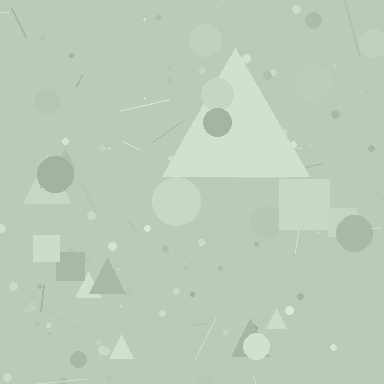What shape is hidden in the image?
A triangle is hidden in the image.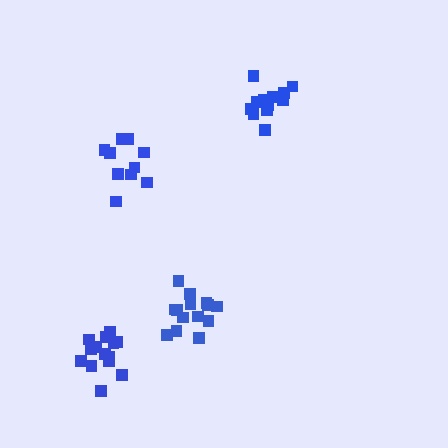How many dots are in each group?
Group 1: 12 dots, Group 2: 14 dots, Group 3: 11 dots, Group 4: 14 dots (51 total).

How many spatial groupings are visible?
There are 4 spatial groupings.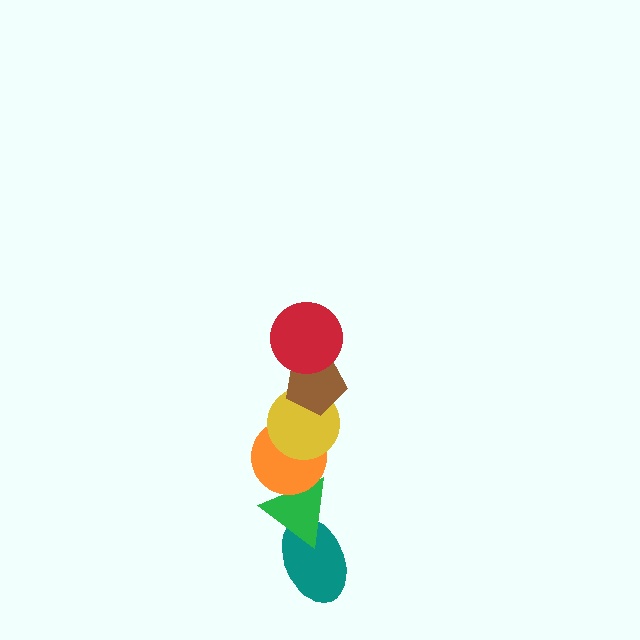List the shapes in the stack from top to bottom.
From top to bottom: the red circle, the brown pentagon, the yellow circle, the orange circle, the green triangle, the teal ellipse.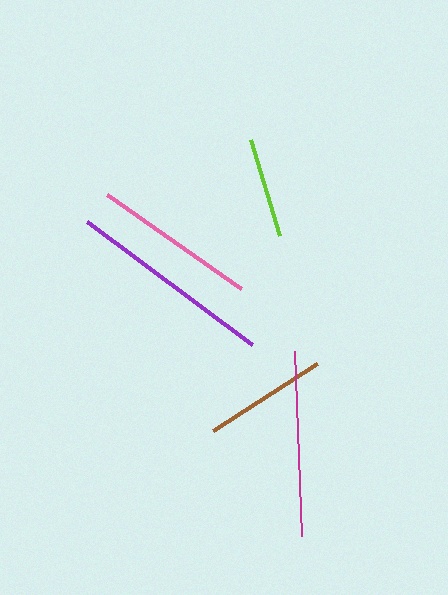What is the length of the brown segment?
The brown segment is approximately 123 pixels long.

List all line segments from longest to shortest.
From longest to shortest: purple, magenta, pink, brown, lime.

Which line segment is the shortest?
The lime line is the shortest at approximately 101 pixels.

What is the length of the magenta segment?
The magenta segment is approximately 185 pixels long.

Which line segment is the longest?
The purple line is the longest at approximately 206 pixels.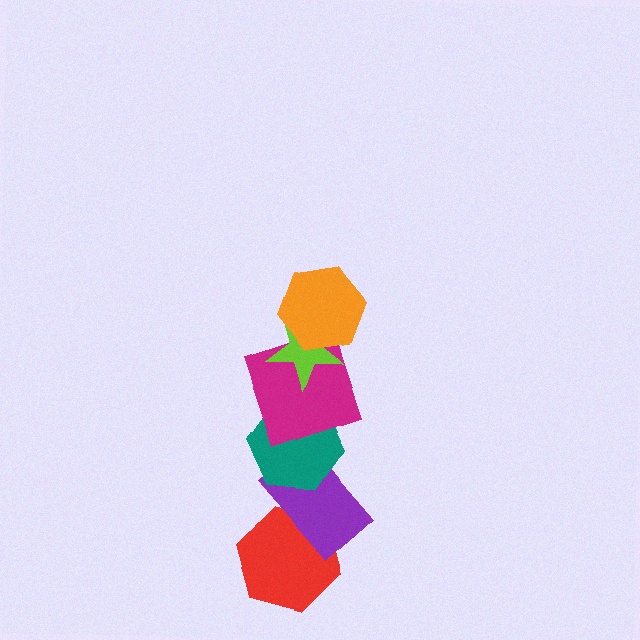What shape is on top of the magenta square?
The lime star is on top of the magenta square.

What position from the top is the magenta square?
The magenta square is 3rd from the top.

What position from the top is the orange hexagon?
The orange hexagon is 1st from the top.